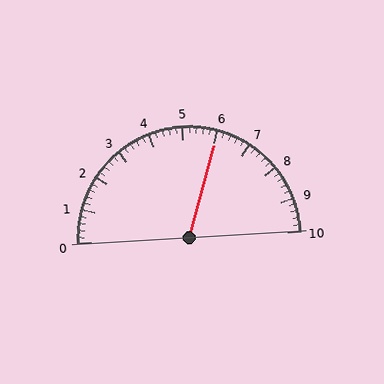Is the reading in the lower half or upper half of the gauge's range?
The reading is in the upper half of the range (0 to 10).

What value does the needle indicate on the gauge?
The needle indicates approximately 6.0.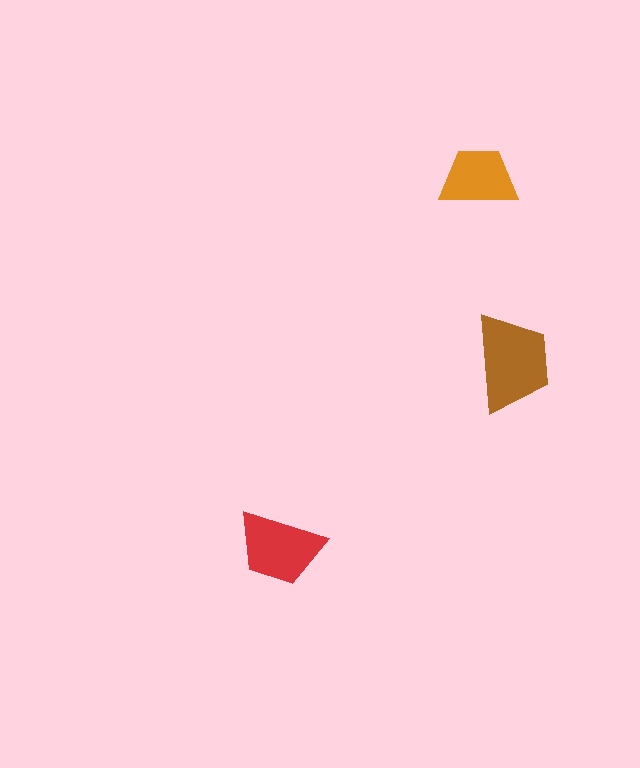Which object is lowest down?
The red trapezoid is bottommost.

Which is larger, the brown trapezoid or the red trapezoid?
The brown one.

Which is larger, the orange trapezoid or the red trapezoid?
The red one.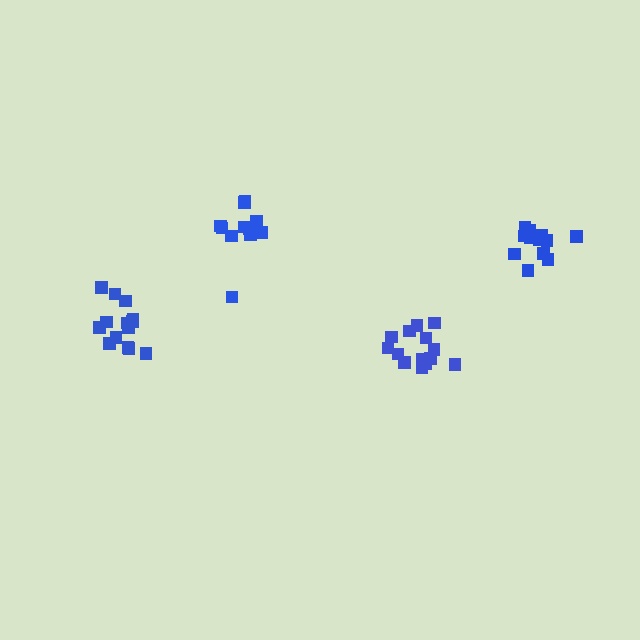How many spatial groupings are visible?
There are 4 spatial groupings.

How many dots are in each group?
Group 1: 14 dots, Group 2: 11 dots, Group 3: 12 dots, Group 4: 14 dots (51 total).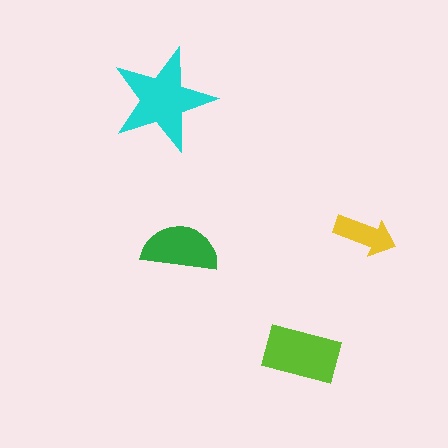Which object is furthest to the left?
The cyan star is leftmost.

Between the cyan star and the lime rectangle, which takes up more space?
The cyan star.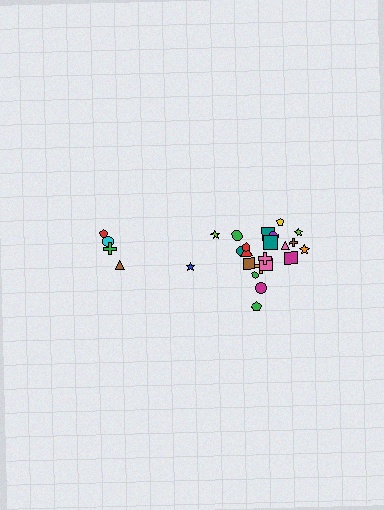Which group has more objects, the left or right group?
The right group.